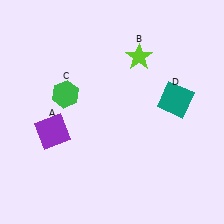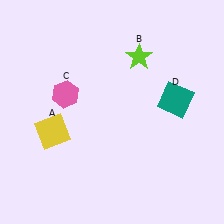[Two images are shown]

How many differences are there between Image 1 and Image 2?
There are 2 differences between the two images.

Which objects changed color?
A changed from purple to yellow. C changed from green to pink.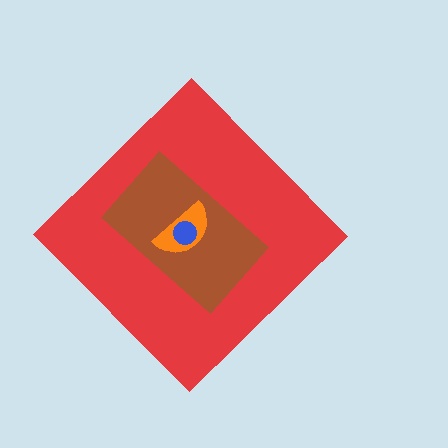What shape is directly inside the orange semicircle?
The blue circle.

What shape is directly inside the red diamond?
The brown rectangle.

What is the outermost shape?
The red diamond.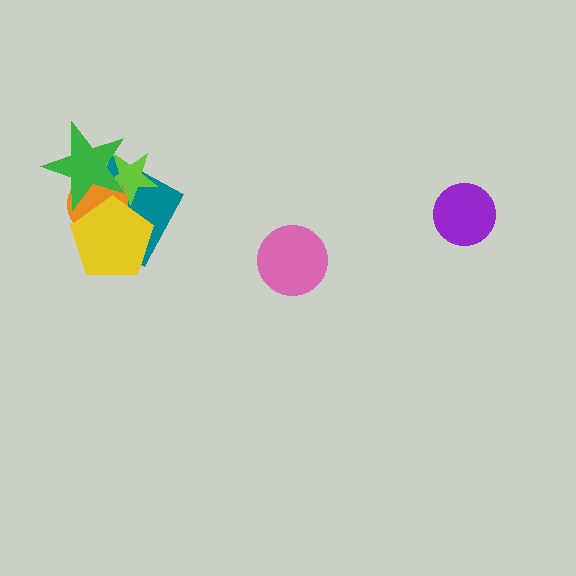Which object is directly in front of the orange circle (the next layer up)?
The yellow pentagon is directly in front of the orange circle.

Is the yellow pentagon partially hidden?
Yes, it is partially covered by another shape.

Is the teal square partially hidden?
Yes, it is partially covered by another shape.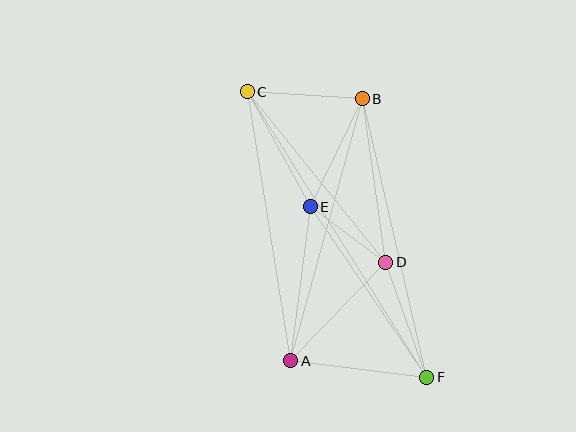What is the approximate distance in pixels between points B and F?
The distance between B and F is approximately 286 pixels.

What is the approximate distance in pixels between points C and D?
The distance between C and D is approximately 220 pixels.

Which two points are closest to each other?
Points D and E are closest to each other.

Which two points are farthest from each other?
Points C and F are farthest from each other.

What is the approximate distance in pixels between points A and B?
The distance between A and B is approximately 272 pixels.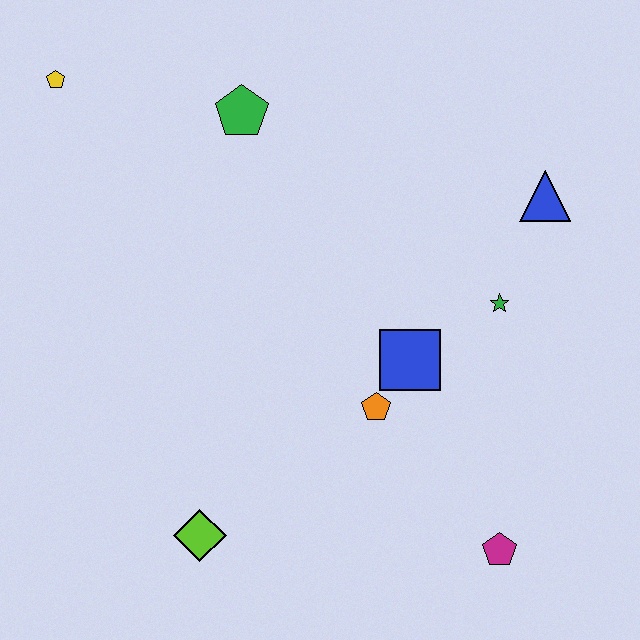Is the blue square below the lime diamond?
No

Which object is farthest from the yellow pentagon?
The magenta pentagon is farthest from the yellow pentagon.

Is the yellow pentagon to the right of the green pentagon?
No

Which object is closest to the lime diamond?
The orange pentagon is closest to the lime diamond.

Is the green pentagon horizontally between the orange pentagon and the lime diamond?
Yes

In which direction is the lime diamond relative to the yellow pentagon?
The lime diamond is below the yellow pentagon.